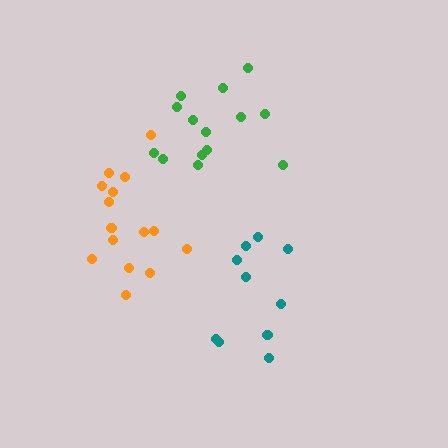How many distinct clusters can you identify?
There are 3 distinct clusters.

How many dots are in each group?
Group 1: 15 dots, Group 2: 14 dots, Group 3: 10 dots (39 total).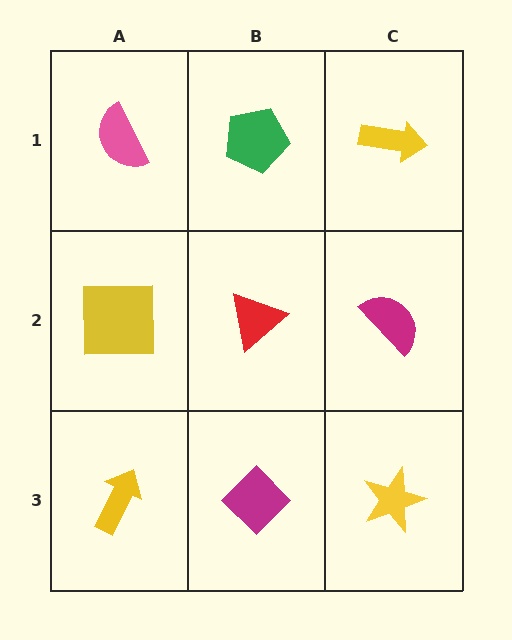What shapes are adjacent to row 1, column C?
A magenta semicircle (row 2, column C), a green pentagon (row 1, column B).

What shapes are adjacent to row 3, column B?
A red triangle (row 2, column B), a yellow arrow (row 3, column A), a yellow star (row 3, column C).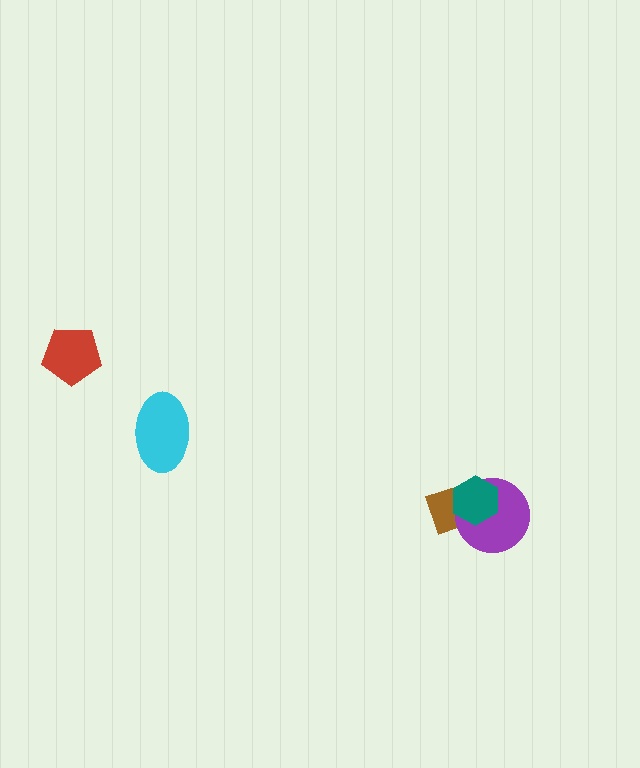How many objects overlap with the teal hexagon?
2 objects overlap with the teal hexagon.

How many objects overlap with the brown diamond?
2 objects overlap with the brown diamond.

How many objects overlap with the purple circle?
2 objects overlap with the purple circle.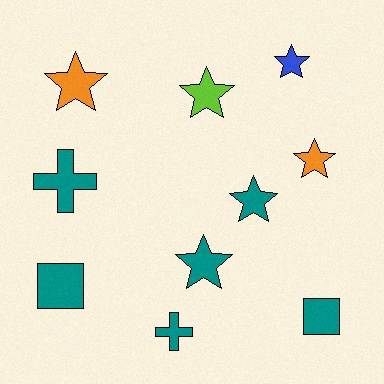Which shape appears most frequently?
Star, with 6 objects.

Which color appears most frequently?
Teal, with 6 objects.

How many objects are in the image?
There are 10 objects.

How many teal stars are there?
There are 2 teal stars.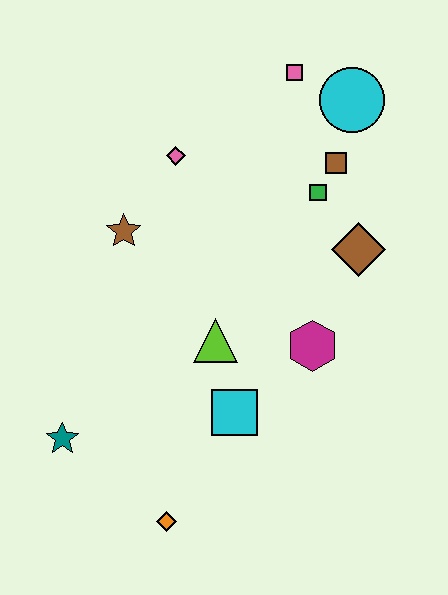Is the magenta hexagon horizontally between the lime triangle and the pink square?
No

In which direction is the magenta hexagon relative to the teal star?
The magenta hexagon is to the right of the teal star.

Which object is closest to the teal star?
The orange diamond is closest to the teal star.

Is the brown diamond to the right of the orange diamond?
Yes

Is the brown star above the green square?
No